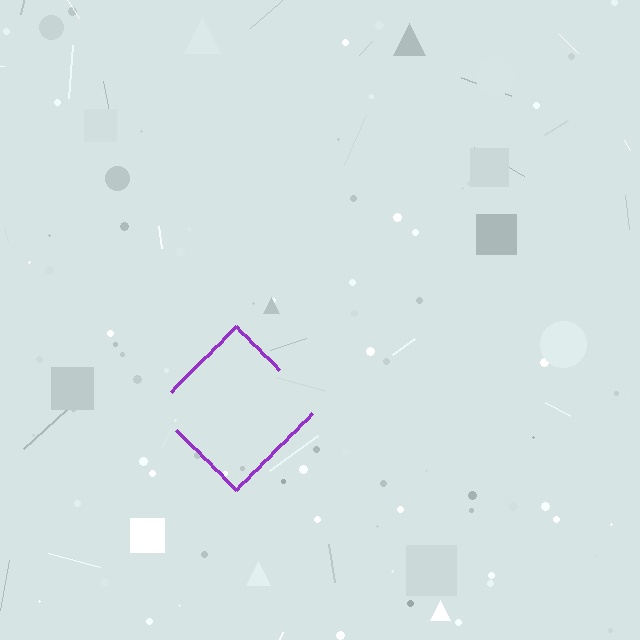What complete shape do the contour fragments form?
The contour fragments form a diamond.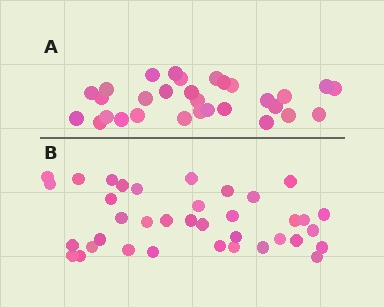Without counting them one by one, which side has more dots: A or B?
Region B (the bottom region) has more dots.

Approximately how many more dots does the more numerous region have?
Region B has roughly 8 or so more dots than region A.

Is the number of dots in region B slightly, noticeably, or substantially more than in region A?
Region B has only slightly more — the two regions are fairly close. The ratio is roughly 1.2 to 1.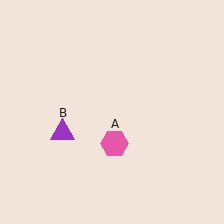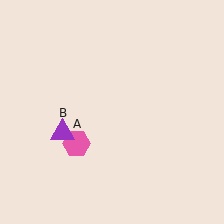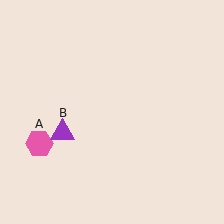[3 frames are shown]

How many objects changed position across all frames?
1 object changed position: pink hexagon (object A).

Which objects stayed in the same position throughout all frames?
Purple triangle (object B) remained stationary.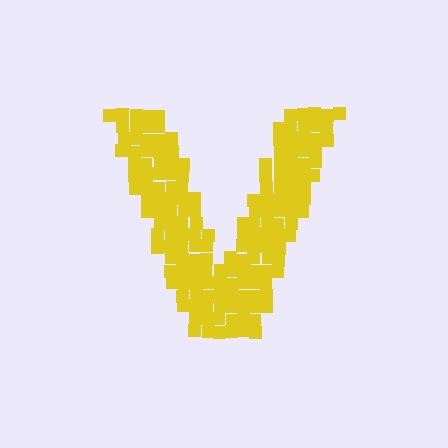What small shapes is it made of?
It is made of small squares.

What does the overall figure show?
The overall figure shows the letter V.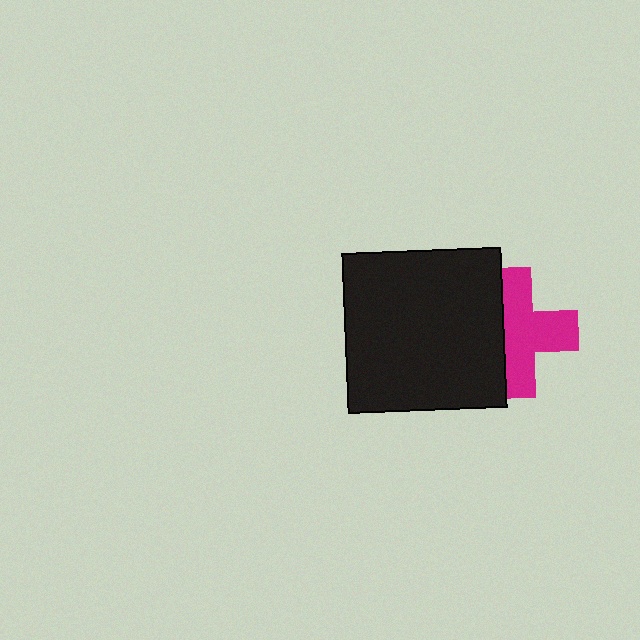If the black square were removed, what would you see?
You would see the complete magenta cross.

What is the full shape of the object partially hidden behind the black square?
The partially hidden object is a magenta cross.